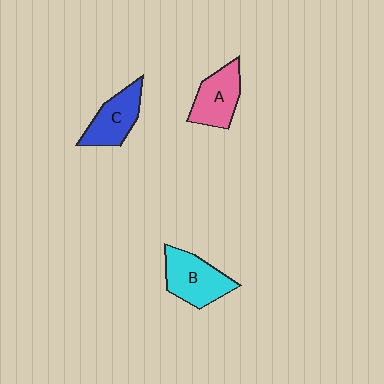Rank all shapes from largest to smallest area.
From largest to smallest: B (cyan), A (pink), C (blue).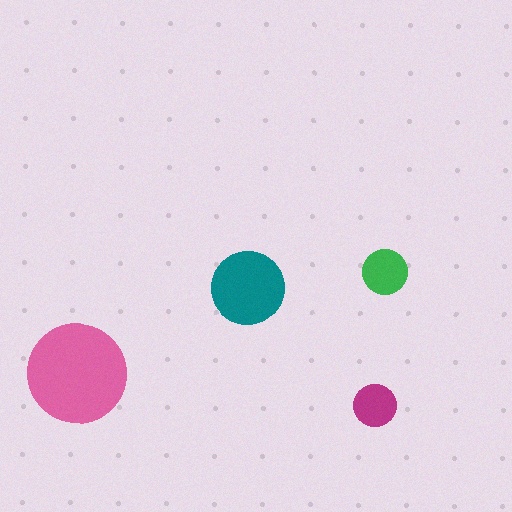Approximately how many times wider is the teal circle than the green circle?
About 1.5 times wider.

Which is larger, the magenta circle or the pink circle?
The pink one.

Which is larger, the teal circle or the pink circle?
The pink one.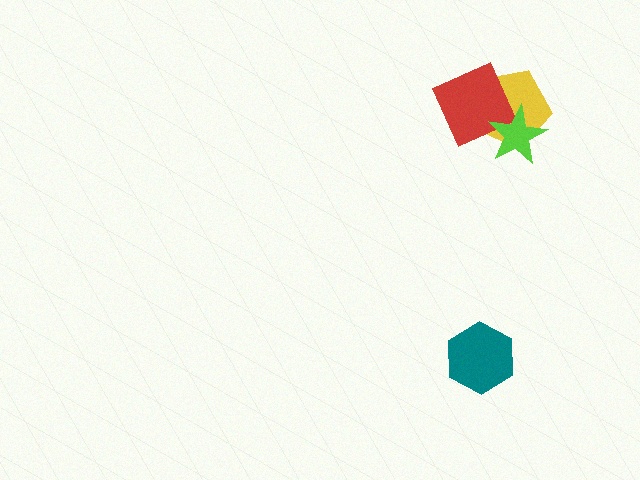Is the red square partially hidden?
Yes, it is partially covered by another shape.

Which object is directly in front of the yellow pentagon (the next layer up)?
The red square is directly in front of the yellow pentagon.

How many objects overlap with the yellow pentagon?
2 objects overlap with the yellow pentagon.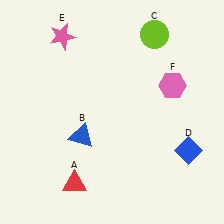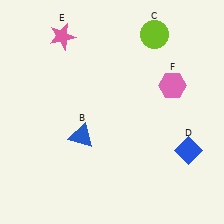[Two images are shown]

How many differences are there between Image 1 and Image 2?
There is 1 difference between the two images.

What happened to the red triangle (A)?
The red triangle (A) was removed in Image 2. It was in the bottom-left area of Image 1.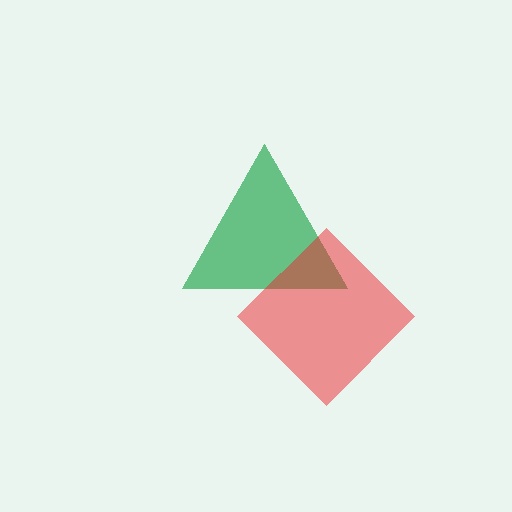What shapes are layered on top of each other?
The layered shapes are: a green triangle, a red diamond.